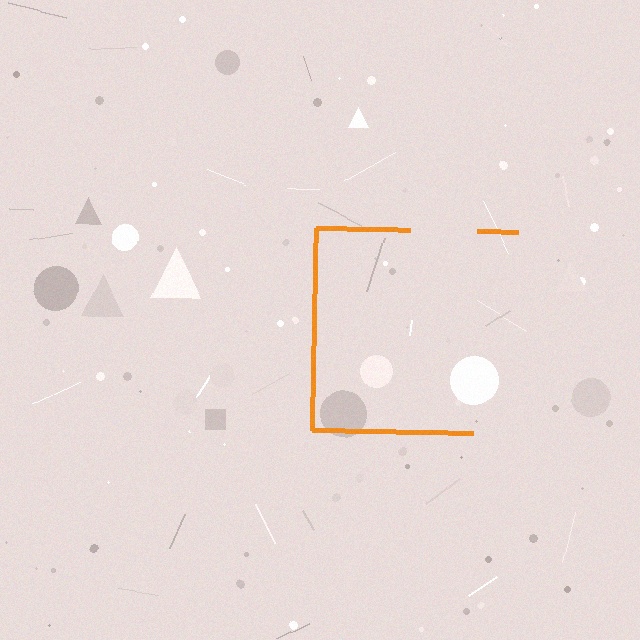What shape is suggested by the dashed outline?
The dashed outline suggests a square.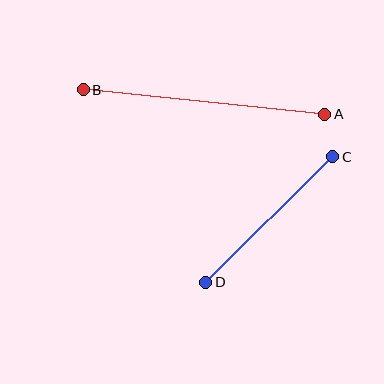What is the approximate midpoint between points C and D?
The midpoint is at approximately (269, 219) pixels.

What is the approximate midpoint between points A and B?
The midpoint is at approximately (204, 102) pixels.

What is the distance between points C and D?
The distance is approximately 179 pixels.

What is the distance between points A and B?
The distance is approximately 243 pixels.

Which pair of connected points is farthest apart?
Points A and B are farthest apart.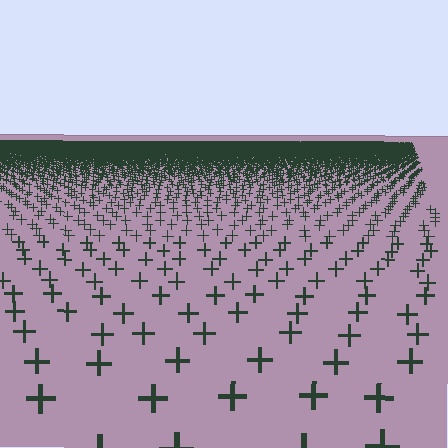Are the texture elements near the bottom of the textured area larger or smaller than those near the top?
Larger. Near the bottom, elements are closer to the viewer and appear at a bigger on-screen size.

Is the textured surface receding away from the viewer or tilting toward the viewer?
The surface is receding away from the viewer. Texture elements get smaller and denser toward the top.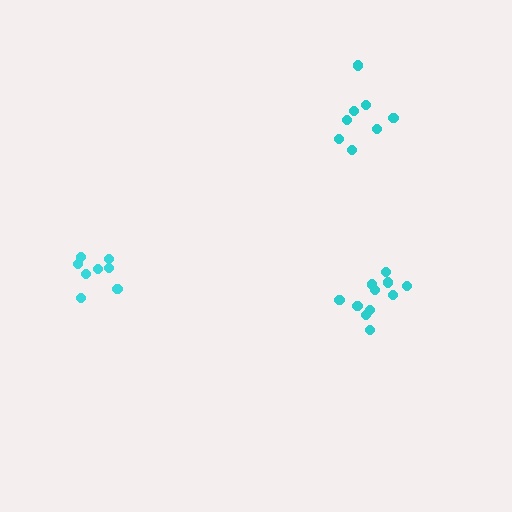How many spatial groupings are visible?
There are 3 spatial groupings.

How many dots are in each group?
Group 1: 8 dots, Group 2: 8 dots, Group 3: 11 dots (27 total).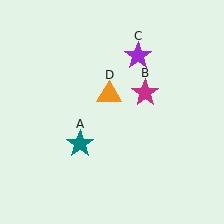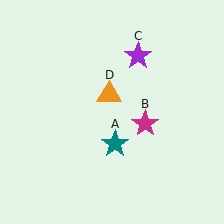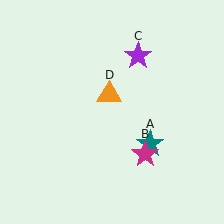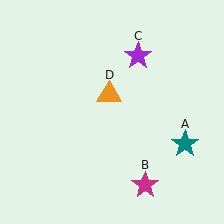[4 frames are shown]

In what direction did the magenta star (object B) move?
The magenta star (object B) moved down.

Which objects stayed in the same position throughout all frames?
Purple star (object C) and orange triangle (object D) remained stationary.